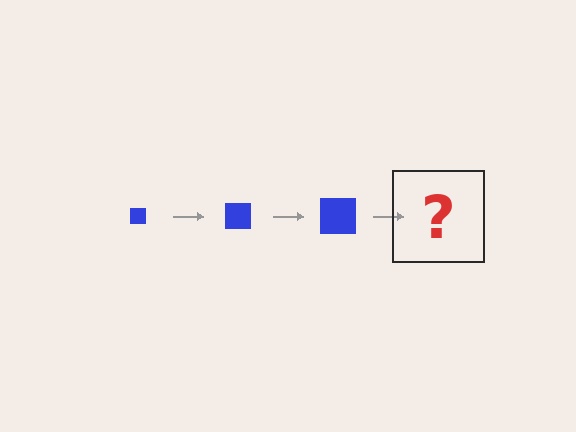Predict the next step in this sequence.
The next step is a blue square, larger than the previous one.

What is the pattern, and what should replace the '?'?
The pattern is that the square gets progressively larger each step. The '?' should be a blue square, larger than the previous one.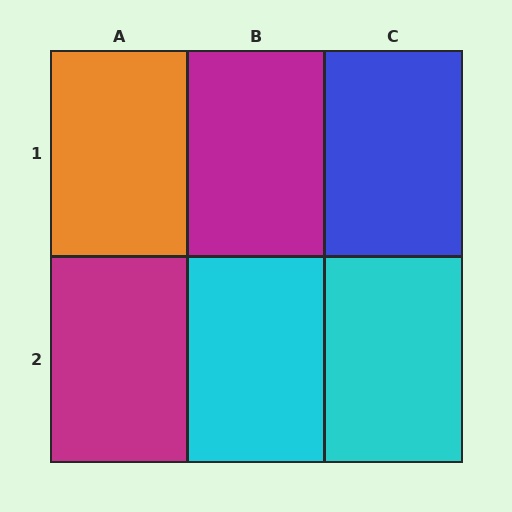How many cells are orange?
1 cell is orange.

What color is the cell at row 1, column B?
Magenta.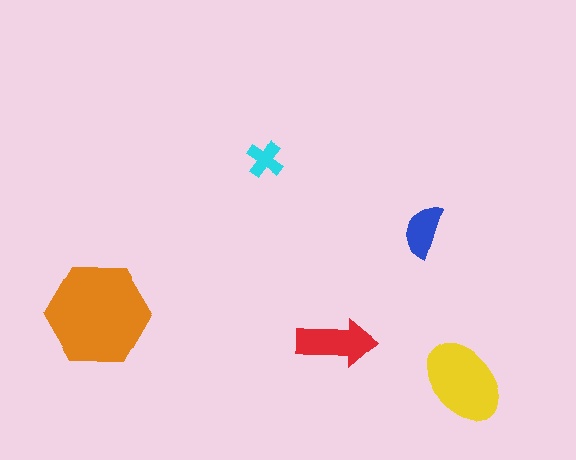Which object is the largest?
The orange hexagon.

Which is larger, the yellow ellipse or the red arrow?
The yellow ellipse.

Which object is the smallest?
The cyan cross.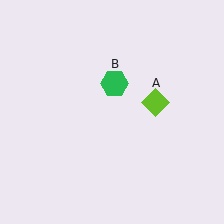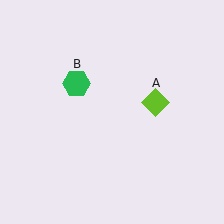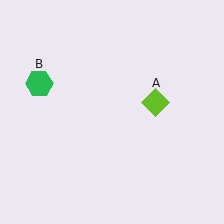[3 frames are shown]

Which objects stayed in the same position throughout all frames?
Lime diamond (object A) remained stationary.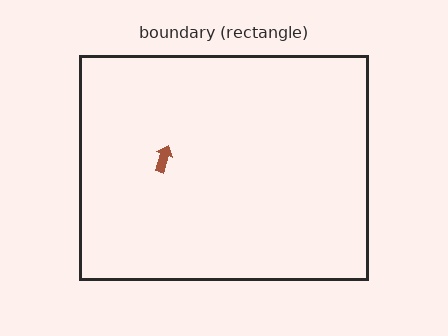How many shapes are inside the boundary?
1 inside, 0 outside.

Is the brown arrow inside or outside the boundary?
Inside.